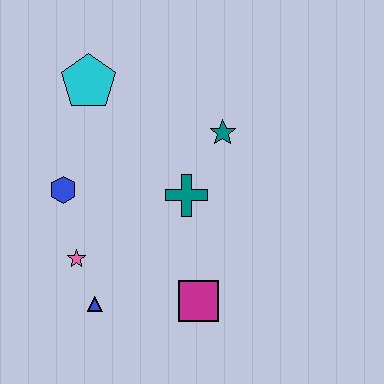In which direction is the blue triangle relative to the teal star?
The blue triangle is below the teal star.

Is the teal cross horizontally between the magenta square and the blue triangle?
Yes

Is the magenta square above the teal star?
No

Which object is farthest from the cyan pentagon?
The magenta square is farthest from the cyan pentagon.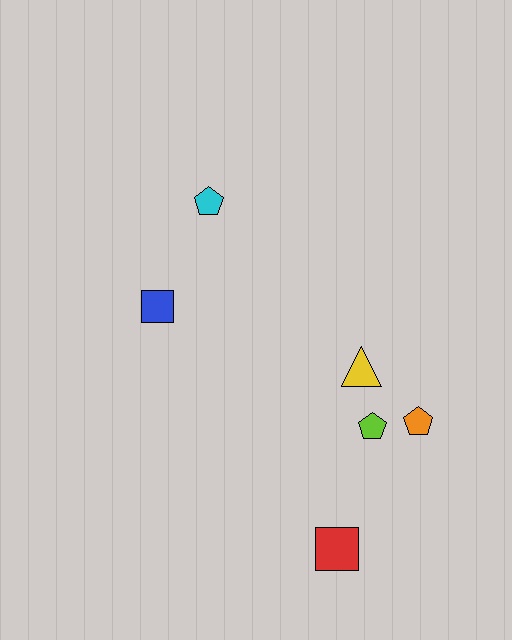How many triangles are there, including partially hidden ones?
There is 1 triangle.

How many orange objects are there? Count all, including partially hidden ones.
There is 1 orange object.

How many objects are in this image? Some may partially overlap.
There are 6 objects.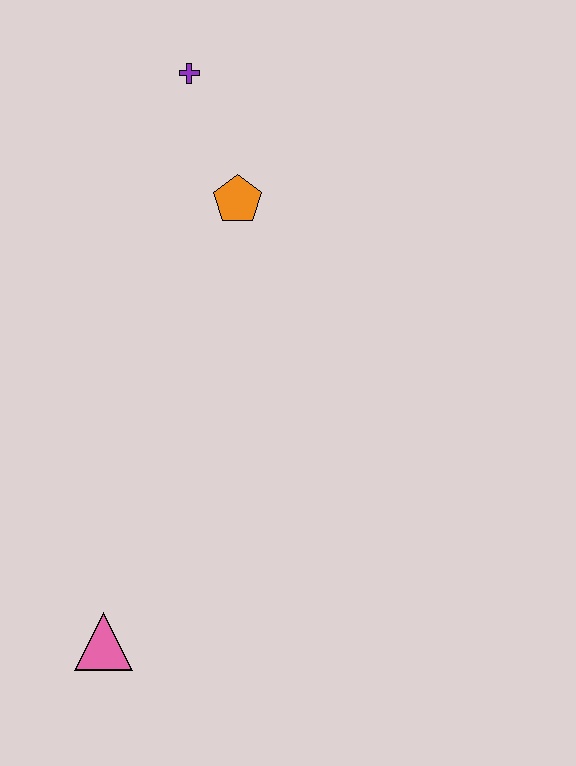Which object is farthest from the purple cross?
The pink triangle is farthest from the purple cross.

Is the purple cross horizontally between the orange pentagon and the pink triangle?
Yes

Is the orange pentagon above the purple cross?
No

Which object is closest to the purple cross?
The orange pentagon is closest to the purple cross.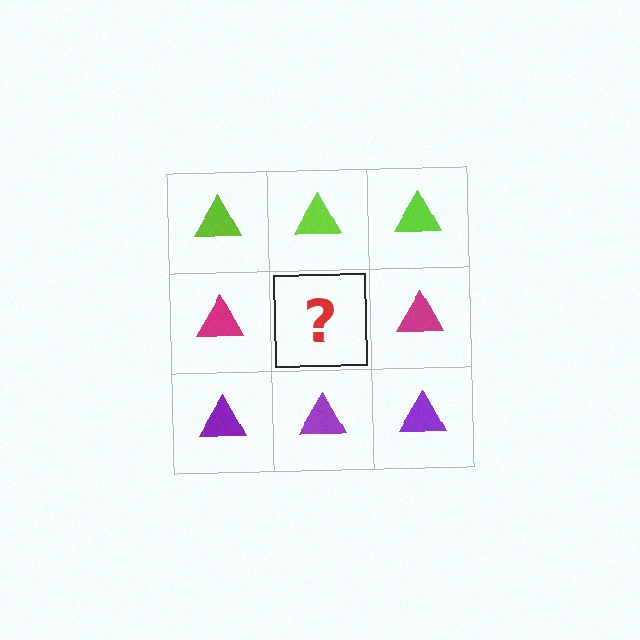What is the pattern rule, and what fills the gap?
The rule is that each row has a consistent color. The gap should be filled with a magenta triangle.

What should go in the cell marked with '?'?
The missing cell should contain a magenta triangle.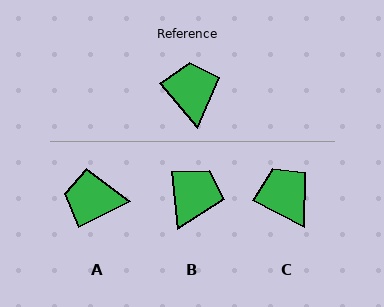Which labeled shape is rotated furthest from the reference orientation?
A, about 76 degrees away.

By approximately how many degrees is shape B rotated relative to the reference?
Approximately 34 degrees clockwise.